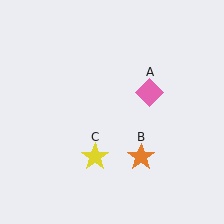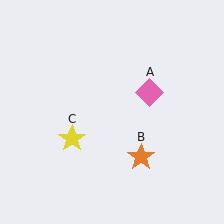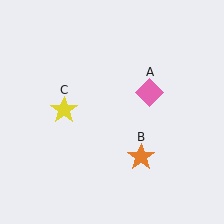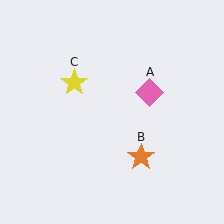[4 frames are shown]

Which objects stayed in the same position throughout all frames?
Pink diamond (object A) and orange star (object B) remained stationary.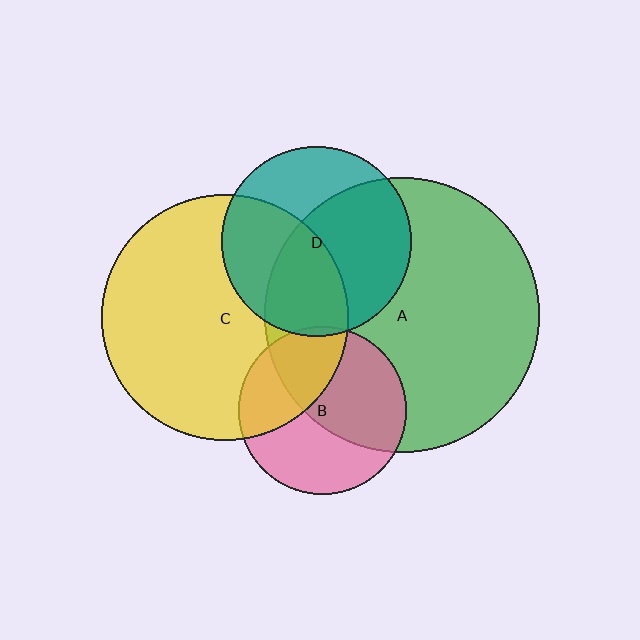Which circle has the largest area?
Circle A (green).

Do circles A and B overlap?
Yes.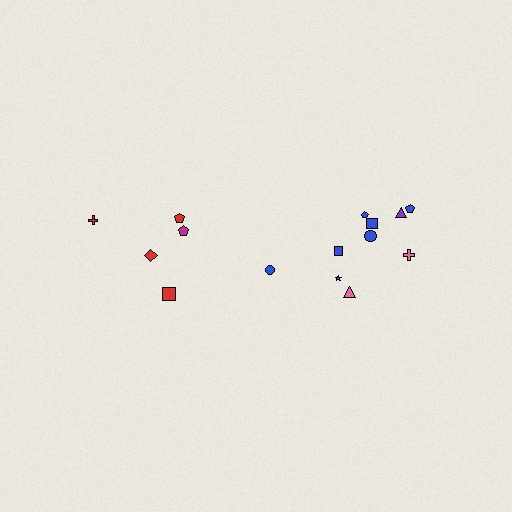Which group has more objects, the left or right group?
The right group.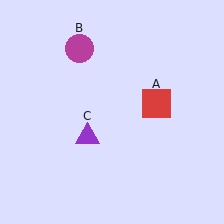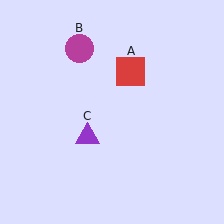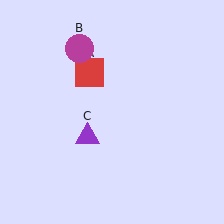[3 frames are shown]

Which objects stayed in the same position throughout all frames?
Magenta circle (object B) and purple triangle (object C) remained stationary.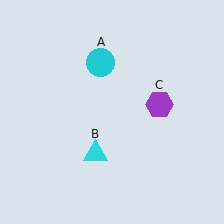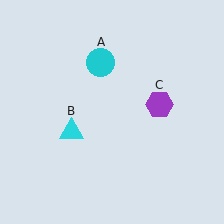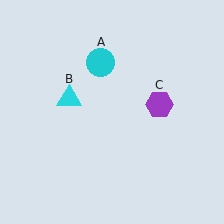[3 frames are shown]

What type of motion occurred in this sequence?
The cyan triangle (object B) rotated clockwise around the center of the scene.